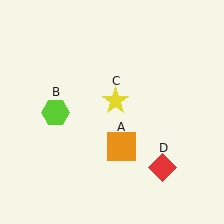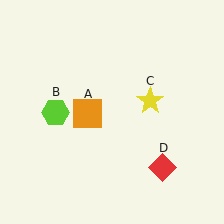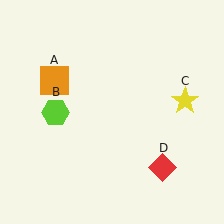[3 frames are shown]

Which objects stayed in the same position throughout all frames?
Lime hexagon (object B) and red diamond (object D) remained stationary.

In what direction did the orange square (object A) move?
The orange square (object A) moved up and to the left.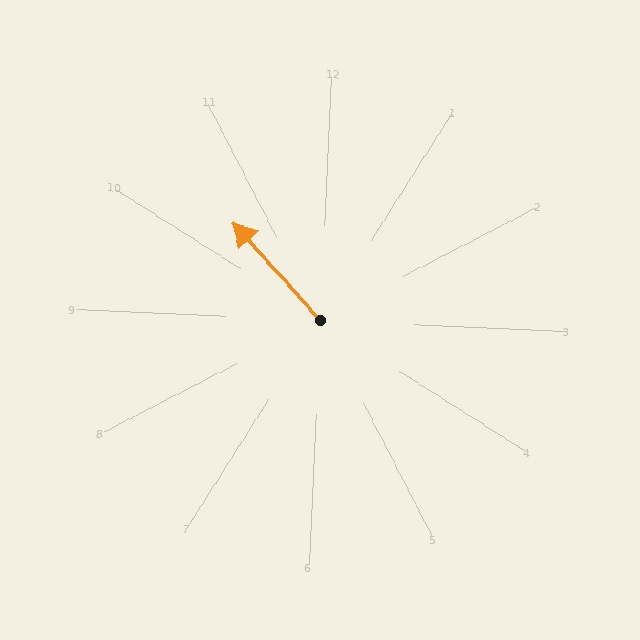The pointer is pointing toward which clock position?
Roughly 11 o'clock.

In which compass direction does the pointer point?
Northwest.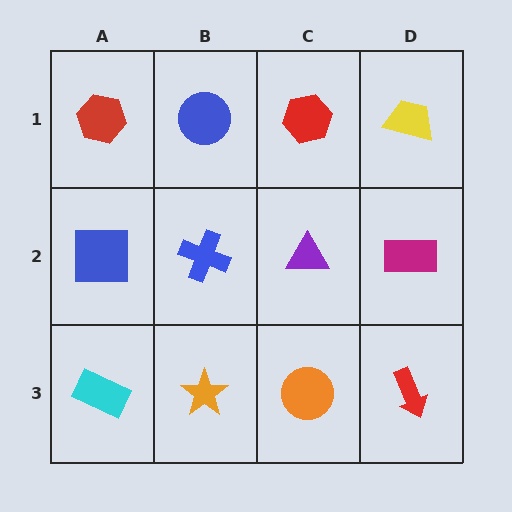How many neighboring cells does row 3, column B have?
3.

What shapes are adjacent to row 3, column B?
A blue cross (row 2, column B), a cyan rectangle (row 3, column A), an orange circle (row 3, column C).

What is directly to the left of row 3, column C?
An orange star.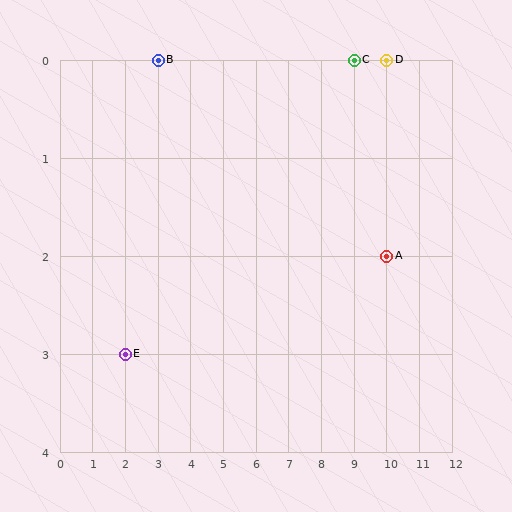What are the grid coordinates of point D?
Point D is at grid coordinates (10, 0).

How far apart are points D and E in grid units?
Points D and E are 8 columns and 3 rows apart (about 8.5 grid units diagonally).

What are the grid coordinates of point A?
Point A is at grid coordinates (10, 2).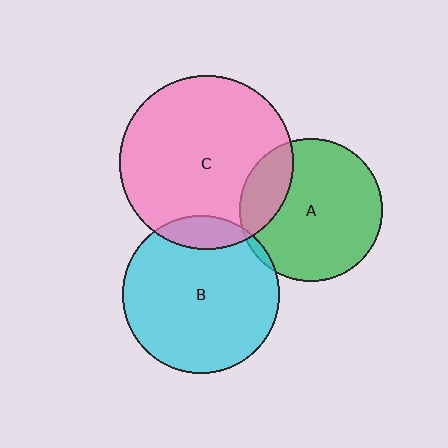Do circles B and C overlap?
Yes.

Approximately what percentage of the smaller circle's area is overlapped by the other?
Approximately 10%.